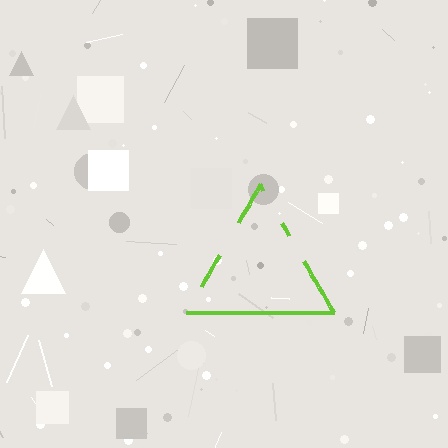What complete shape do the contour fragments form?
The contour fragments form a triangle.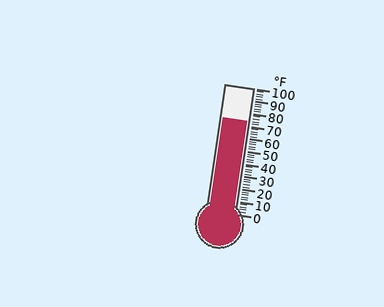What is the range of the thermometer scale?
The thermometer scale ranges from 0°F to 100°F.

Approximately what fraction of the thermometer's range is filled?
The thermometer is filled to approximately 75% of its range.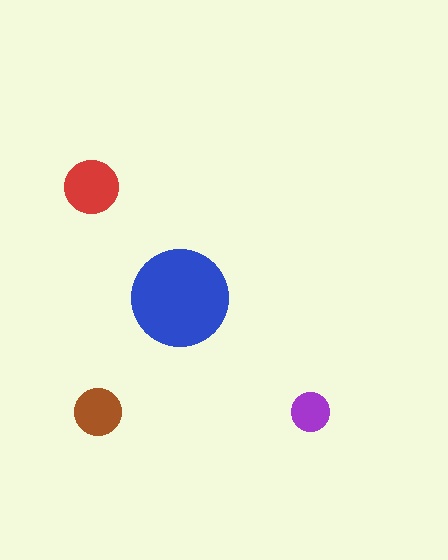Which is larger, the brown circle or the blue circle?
The blue one.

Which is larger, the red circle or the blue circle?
The blue one.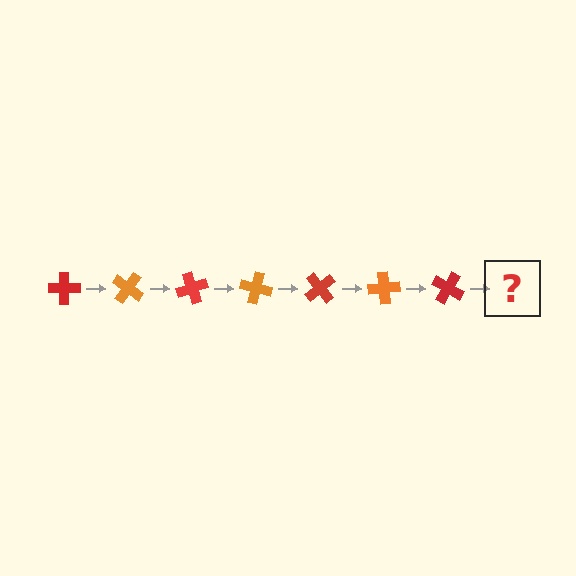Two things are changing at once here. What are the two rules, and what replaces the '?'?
The two rules are that it rotates 35 degrees each step and the color cycles through red and orange. The '?' should be an orange cross, rotated 245 degrees from the start.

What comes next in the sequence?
The next element should be an orange cross, rotated 245 degrees from the start.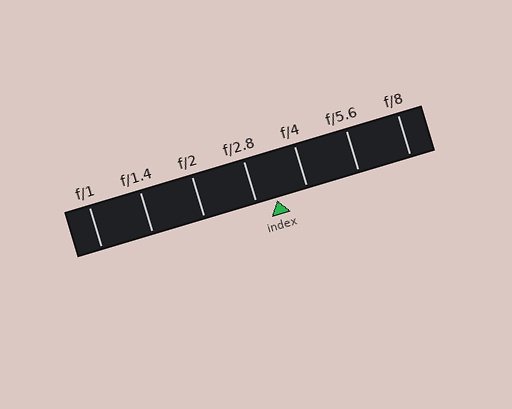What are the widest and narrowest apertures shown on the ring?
The widest aperture shown is f/1 and the narrowest is f/8.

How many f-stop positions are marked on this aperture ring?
There are 7 f-stop positions marked.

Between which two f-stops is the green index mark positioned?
The index mark is between f/2.8 and f/4.